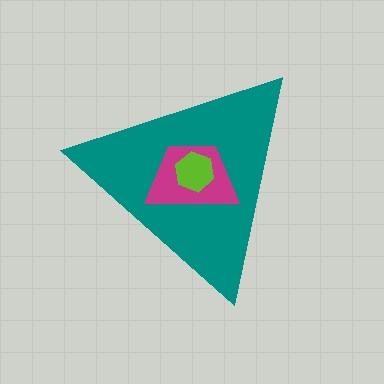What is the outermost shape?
The teal triangle.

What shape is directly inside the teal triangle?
The magenta trapezoid.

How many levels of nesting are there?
3.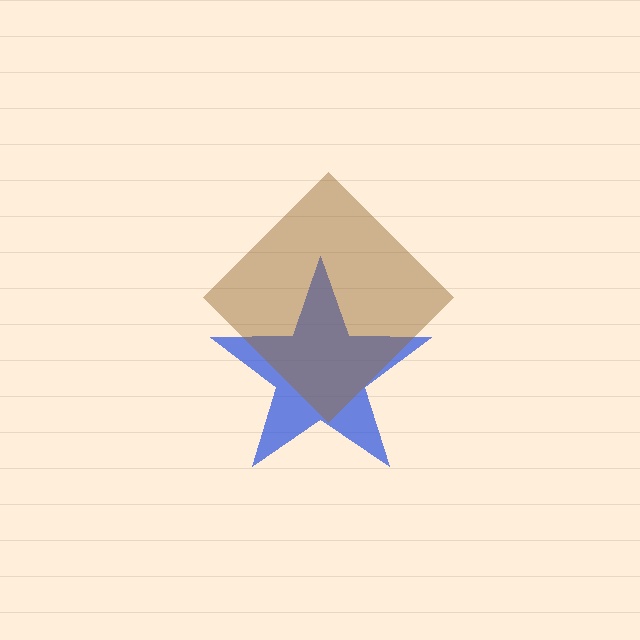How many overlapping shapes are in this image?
There are 2 overlapping shapes in the image.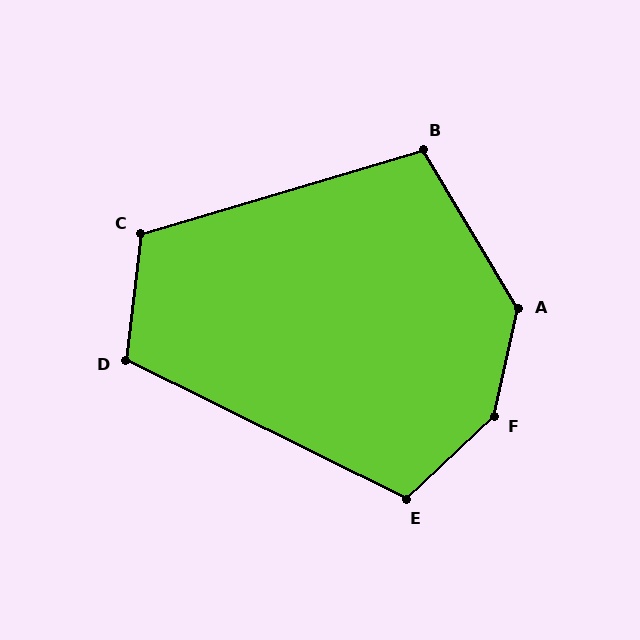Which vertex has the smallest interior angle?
B, at approximately 104 degrees.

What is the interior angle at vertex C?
Approximately 113 degrees (obtuse).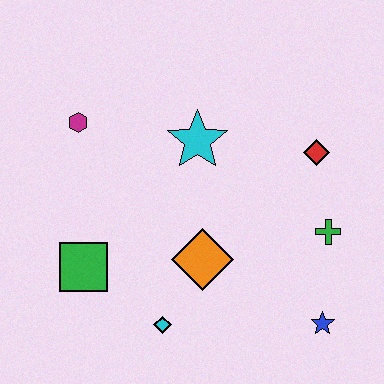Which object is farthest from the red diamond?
The green square is farthest from the red diamond.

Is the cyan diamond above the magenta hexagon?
No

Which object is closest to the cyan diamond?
The orange diamond is closest to the cyan diamond.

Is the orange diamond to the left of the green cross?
Yes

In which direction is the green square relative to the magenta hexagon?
The green square is below the magenta hexagon.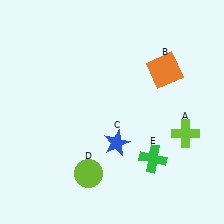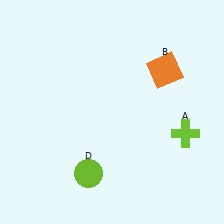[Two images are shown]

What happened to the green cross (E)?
The green cross (E) was removed in Image 2. It was in the bottom-right area of Image 1.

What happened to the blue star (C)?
The blue star (C) was removed in Image 2. It was in the bottom-right area of Image 1.